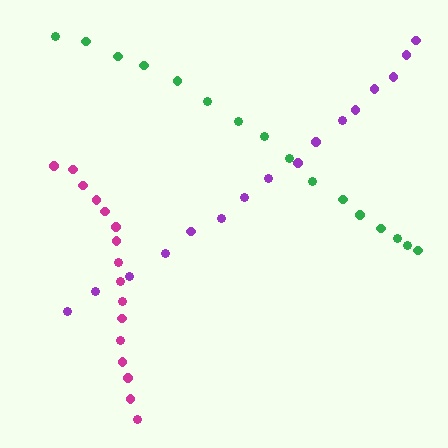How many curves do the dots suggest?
There are 3 distinct paths.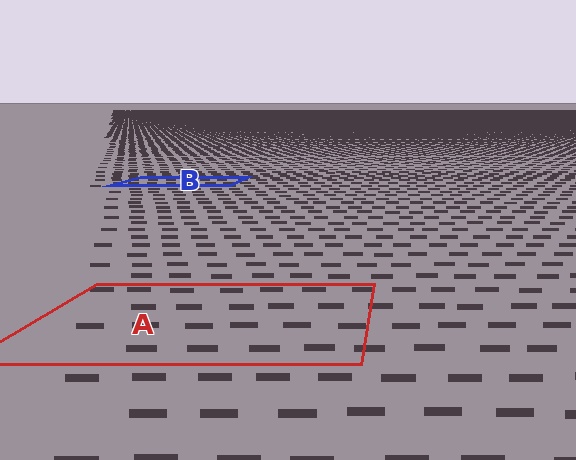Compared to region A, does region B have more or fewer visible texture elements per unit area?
Region B has more texture elements per unit area — they are packed more densely because it is farther away.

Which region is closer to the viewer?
Region A is closer. The texture elements there are larger and more spread out.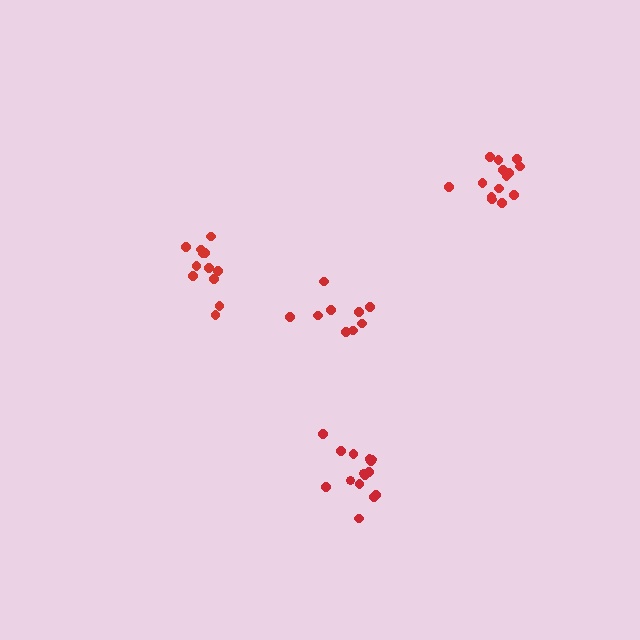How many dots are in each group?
Group 1: 9 dots, Group 2: 15 dots, Group 3: 12 dots, Group 4: 14 dots (50 total).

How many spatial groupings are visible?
There are 4 spatial groupings.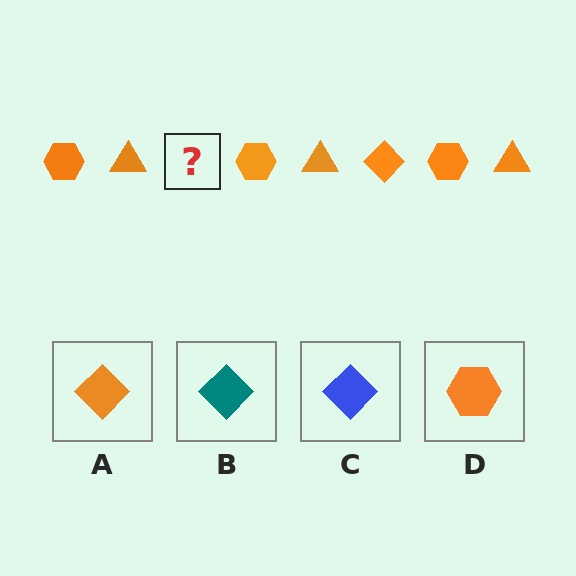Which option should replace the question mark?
Option A.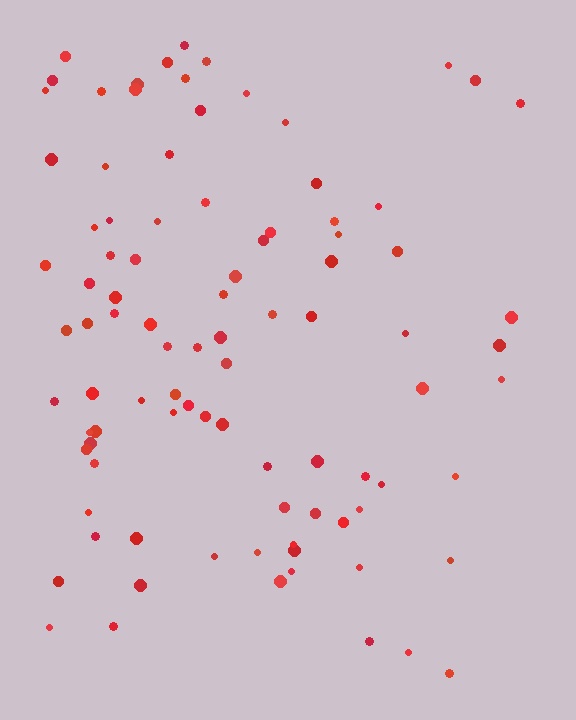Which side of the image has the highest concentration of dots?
The left.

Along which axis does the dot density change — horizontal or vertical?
Horizontal.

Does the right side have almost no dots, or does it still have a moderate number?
Still a moderate number, just noticeably fewer than the left.